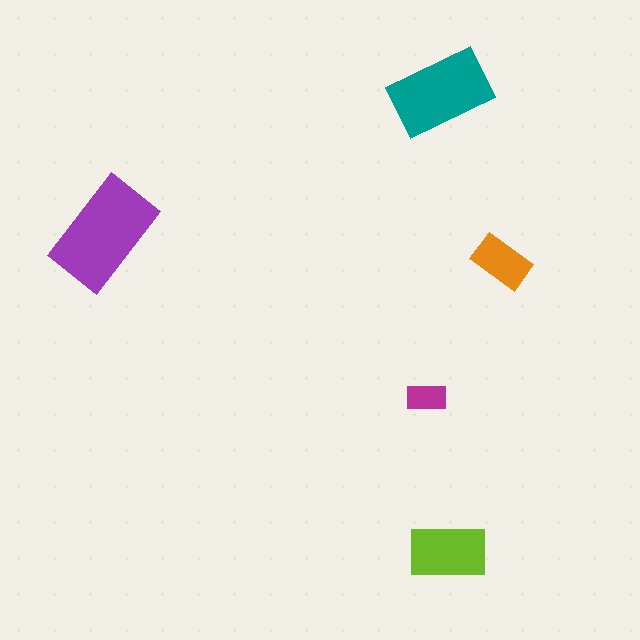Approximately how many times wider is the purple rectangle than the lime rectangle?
About 1.5 times wider.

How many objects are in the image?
There are 5 objects in the image.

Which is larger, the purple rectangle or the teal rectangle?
The purple one.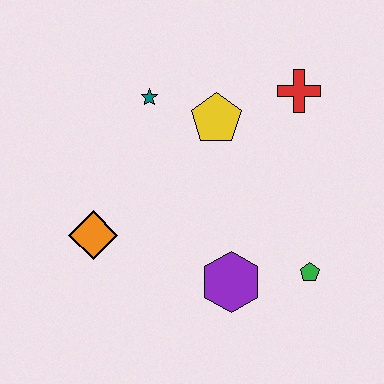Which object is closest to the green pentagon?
The purple hexagon is closest to the green pentagon.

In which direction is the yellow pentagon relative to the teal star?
The yellow pentagon is to the right of the teal star.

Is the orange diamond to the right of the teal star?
No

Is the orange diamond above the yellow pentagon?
No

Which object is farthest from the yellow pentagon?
The green pentagon is farthest from the yellow pentagon.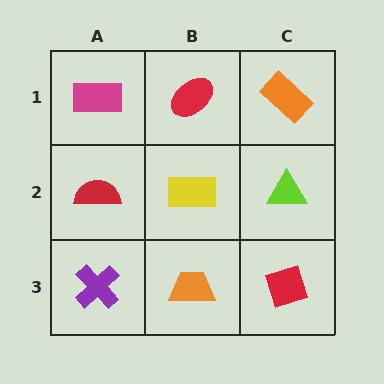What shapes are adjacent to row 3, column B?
A yellow rectangle (row 2, column B), a purple cross (row 3, column A), a red diamond (row 3, column C).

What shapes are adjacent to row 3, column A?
A red semicircle (row 2, column A), an orange trapezoid (row 3, column B).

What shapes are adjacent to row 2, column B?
A red ellipse (row 1, column B), an orange trapezoid (row 3, column B), a red semicircle (row 2, column A), a lime triangle (row 2, column C).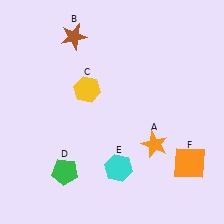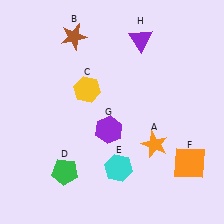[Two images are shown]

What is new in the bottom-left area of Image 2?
A purple hexagon (G) was added in the bottom-left area of Image 2.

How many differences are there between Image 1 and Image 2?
There are 2 differences between the two images.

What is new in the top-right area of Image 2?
A purple triangle (H) was added in the top-right area of Image 2.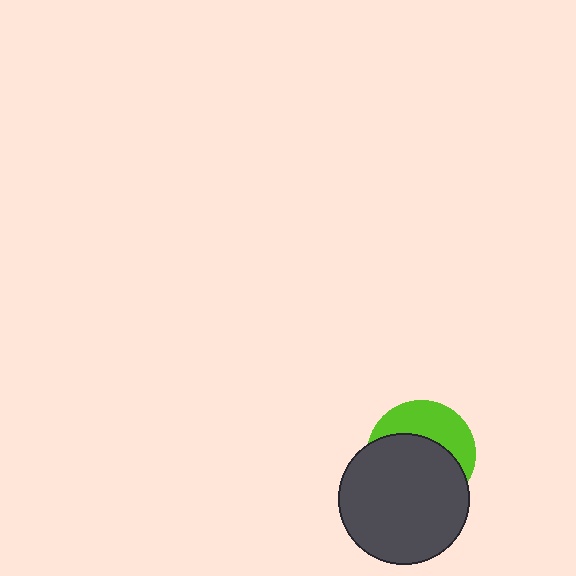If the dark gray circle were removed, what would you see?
You would see the complete lime circle.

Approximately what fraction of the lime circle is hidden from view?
Roughly 61% of the lime circle is hidden behind the dark gray circle.